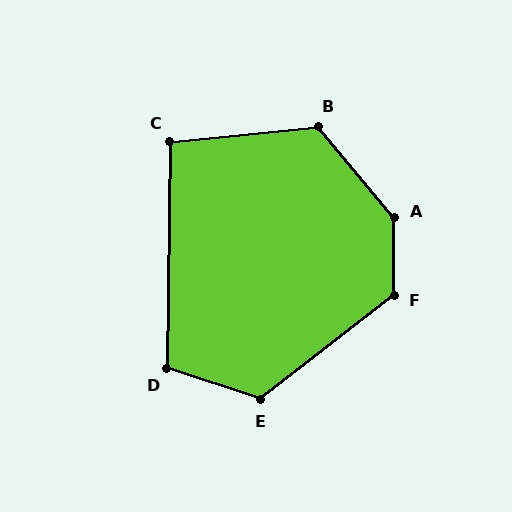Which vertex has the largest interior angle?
A, at approximately 140 degrees.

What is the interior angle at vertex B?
Approximately 124 degrees (obtuse).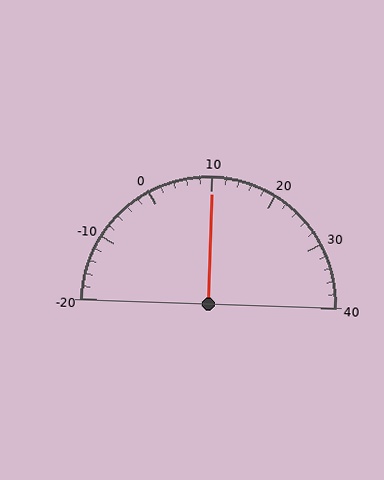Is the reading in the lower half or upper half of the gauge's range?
The reading is in the upper half of the range (-20 to 40).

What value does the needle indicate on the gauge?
The needle indicates approximately 10.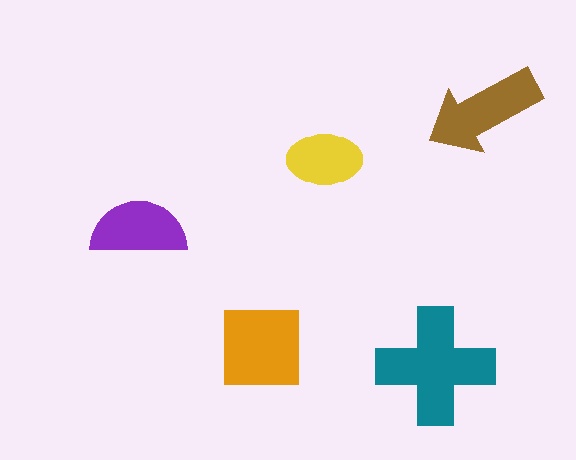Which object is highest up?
The brown arrow is topmost.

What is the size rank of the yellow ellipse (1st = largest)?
5th.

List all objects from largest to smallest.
The teal cross, the orange square, the brown arrow, the purple semicircle, the yellow ellipse.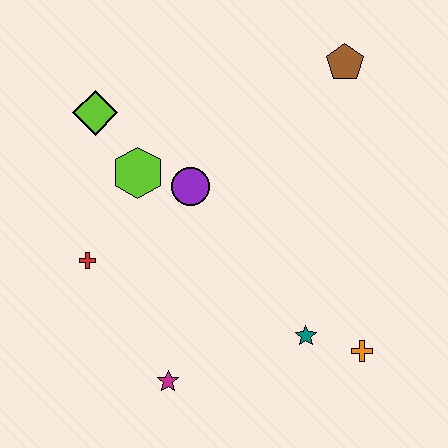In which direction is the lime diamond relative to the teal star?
The lime diamond is above the teal star.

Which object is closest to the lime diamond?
The lime hexagon is closest to the lime diamond.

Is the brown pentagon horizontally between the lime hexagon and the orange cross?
Yes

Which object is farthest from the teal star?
The lime diamond is farthest from the teal star.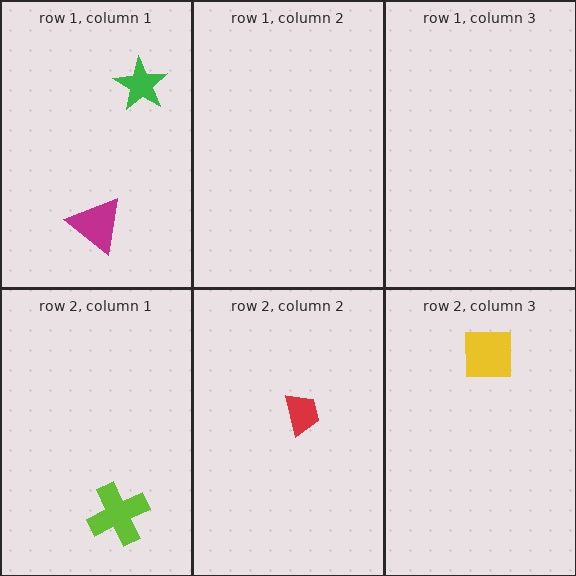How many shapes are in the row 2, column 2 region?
1.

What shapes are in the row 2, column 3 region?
The yellow square.